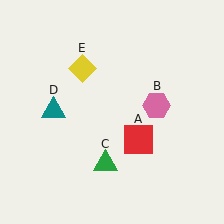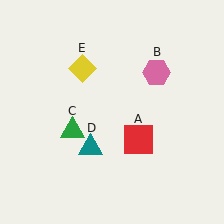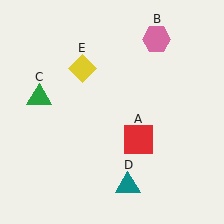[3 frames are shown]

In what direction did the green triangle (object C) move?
The green triangle (object C) moved up and to the left.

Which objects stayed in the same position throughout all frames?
Red square (object A) and yellow diamond (object E) remained stationary.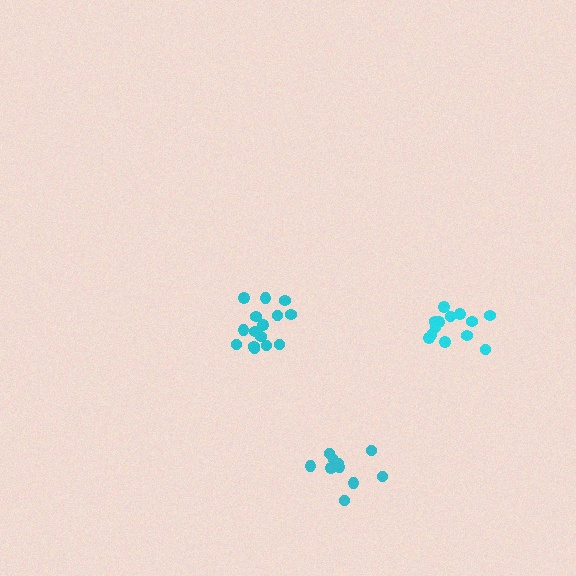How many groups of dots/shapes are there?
There are 3 groups.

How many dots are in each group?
Group 1: 15 dots, Group 2: 13 dots, Group 3: 10 dots (38 total).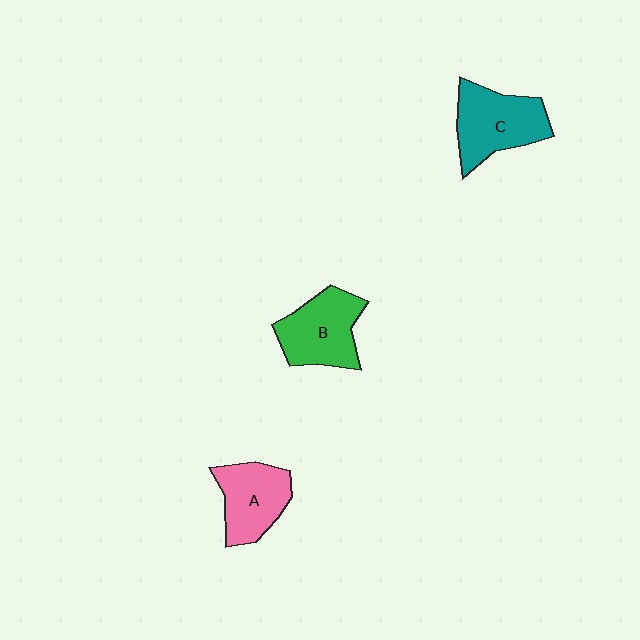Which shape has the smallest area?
Shape A (pink).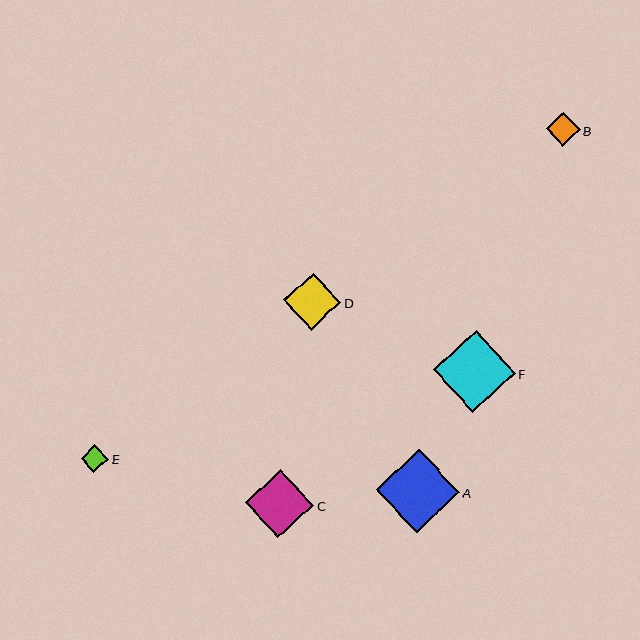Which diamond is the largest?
Diamond A is the largest with a size of approximately 84 pixels.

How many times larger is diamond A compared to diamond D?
Diamond A is approximately 1.5 times the size of diamond D.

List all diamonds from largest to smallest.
From largest to smallest: A, F, C, D, B, E.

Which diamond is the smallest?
Diamond E is the smallest with a size of approximately 28 pixels.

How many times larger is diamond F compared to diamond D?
Diamond F is approximately 1.4 times the size of diamond D.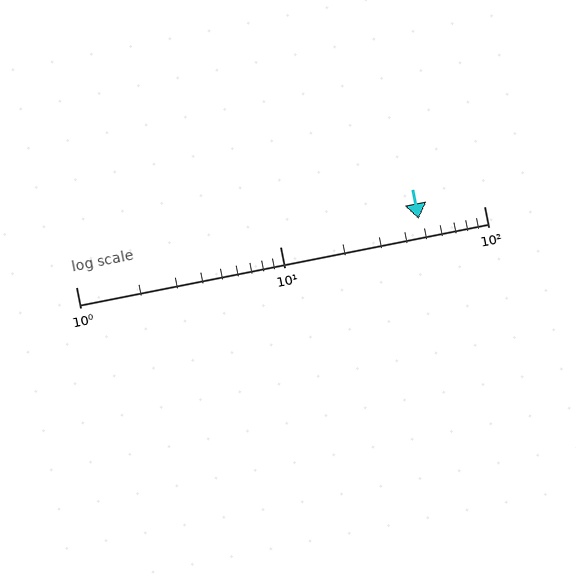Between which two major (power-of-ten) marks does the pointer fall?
The pointer is between 10 and 100.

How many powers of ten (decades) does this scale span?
The scale spans 2 decades, from 1 to 100.